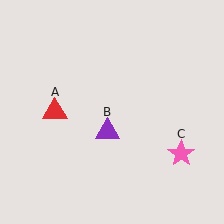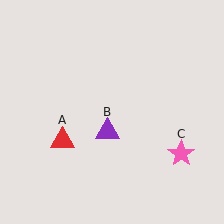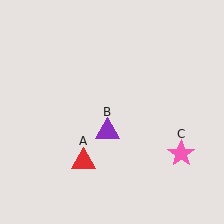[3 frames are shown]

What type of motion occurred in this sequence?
The red triangle (object A) rotated counterclockwise around the center of the scene.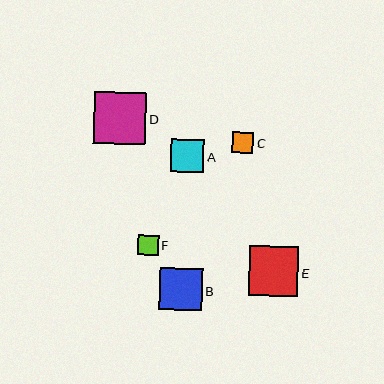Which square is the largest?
Square D is the largest with a size of approximately 52 pixels.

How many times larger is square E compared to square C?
Square E is approximately 2.4 times the size of square C.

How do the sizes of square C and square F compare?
Square C and square F are approximately the same size.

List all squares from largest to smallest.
From largest to smallest: D, E, B, A, C, F.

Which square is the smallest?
Square F is the smallest with a size of approximately 21 pixels.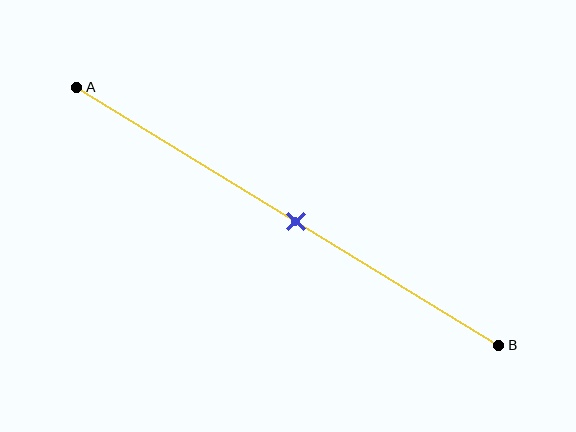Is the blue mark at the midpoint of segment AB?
Yes, the mark is approximately at the midpoint.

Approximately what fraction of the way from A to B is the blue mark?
The blue mark is approximately 50% of the way from A to B.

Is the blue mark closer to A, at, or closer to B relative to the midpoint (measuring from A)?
The blue mark is approximately at the midpoint of segment AB.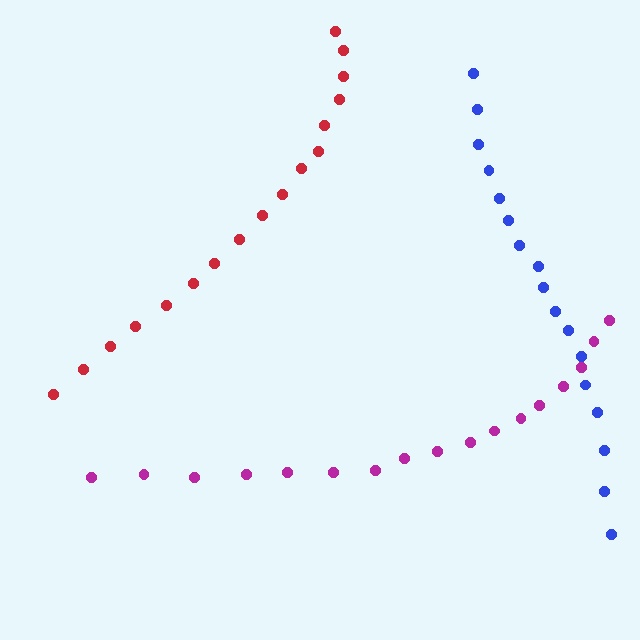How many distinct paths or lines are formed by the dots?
There are 3 distinct paths.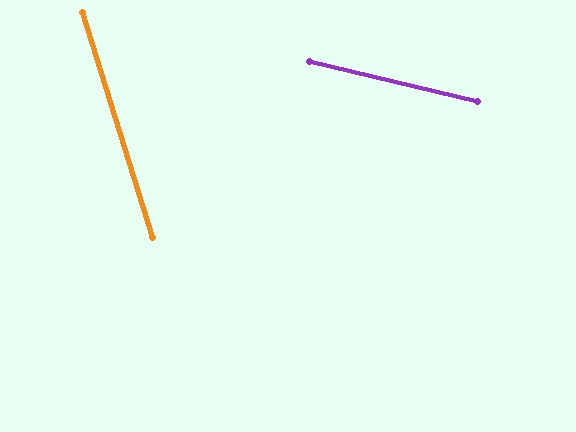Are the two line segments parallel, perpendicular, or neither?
Neither parallel nor perpendicular — they differ by about 59°.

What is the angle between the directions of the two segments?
Approximately 59 degrees.